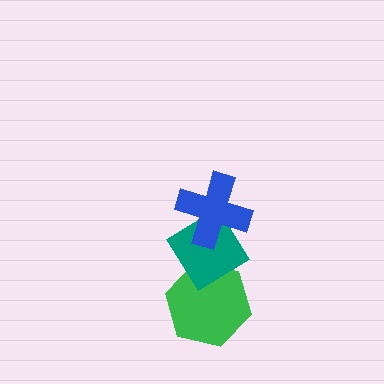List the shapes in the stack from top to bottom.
From top to bottom: the blue cross, the teal diamond, the green hexagon.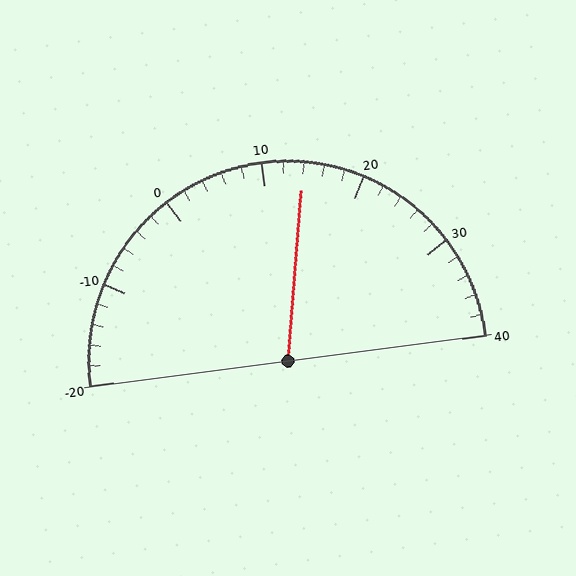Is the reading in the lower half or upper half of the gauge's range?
The reading is in the upper half of the range (-20 to 40).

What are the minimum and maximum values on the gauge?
The gauge ranges from -20 to 40.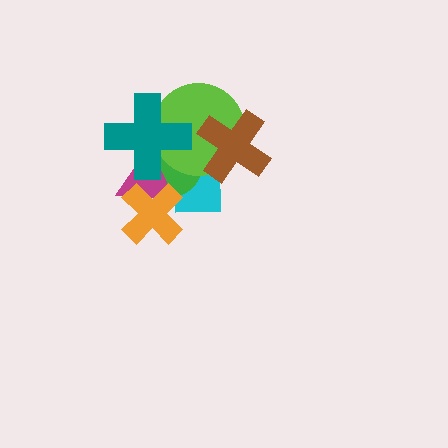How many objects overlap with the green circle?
5 objects overlap with the green circle.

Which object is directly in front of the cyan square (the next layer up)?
The green circle is directly in front of the cyan square.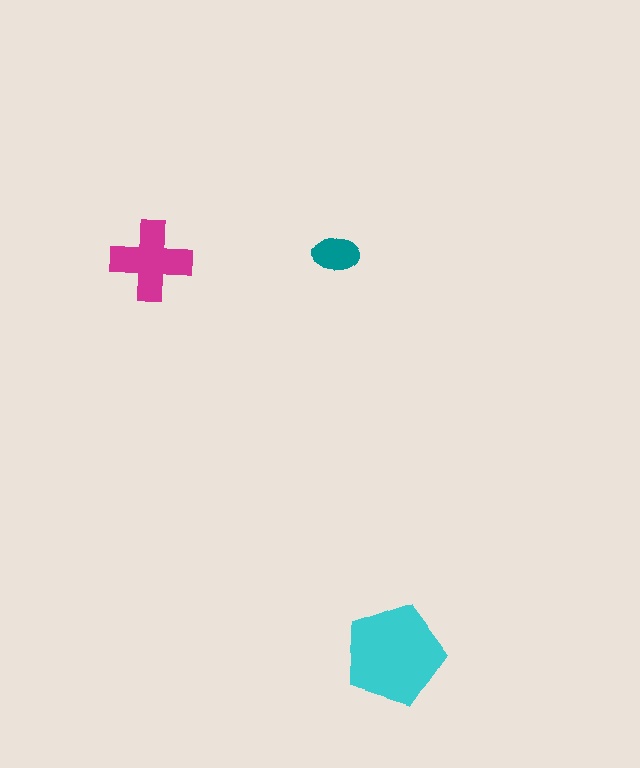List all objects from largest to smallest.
The cyan pentagon, the magenta cross, the teal ellipse.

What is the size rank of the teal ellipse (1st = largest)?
3rd.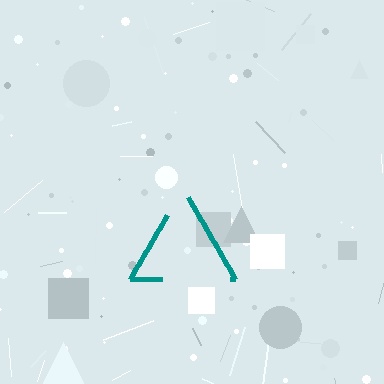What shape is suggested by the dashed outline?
The dashed outline suggests a triangle.